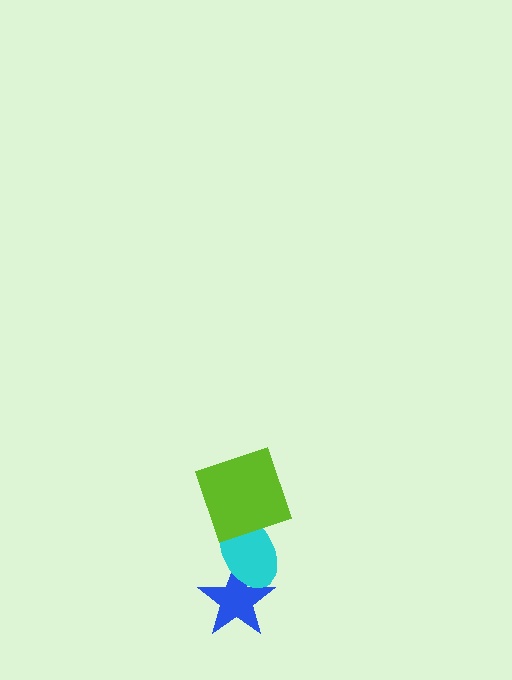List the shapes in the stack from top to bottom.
From top to bottom: the lime square, the cyan ellipse, the blue star.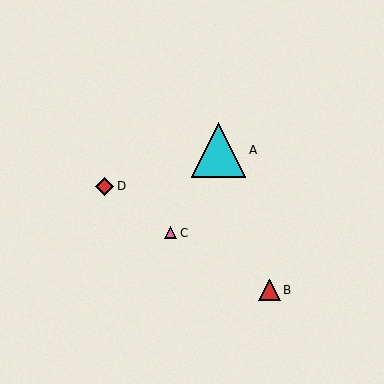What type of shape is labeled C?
Shape C is a pink triangle.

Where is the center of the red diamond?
The center of the red diamond is at (105, 186).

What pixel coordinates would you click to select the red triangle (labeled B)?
Click at (270, 290) to select the red triangle B.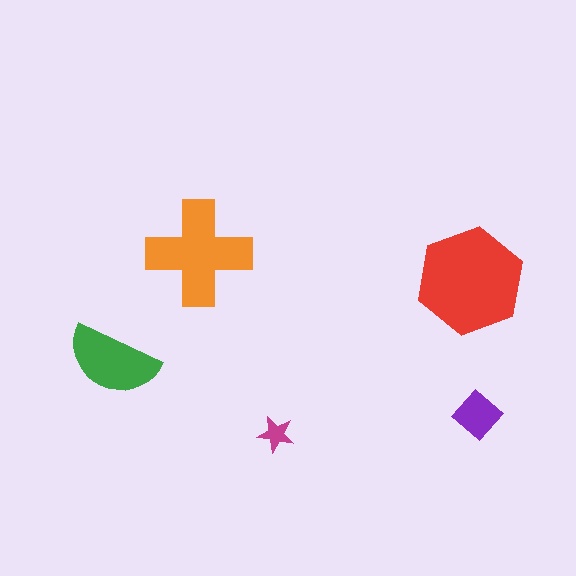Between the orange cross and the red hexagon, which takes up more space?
The red hexagon.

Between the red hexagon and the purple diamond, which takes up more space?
The red hexagon.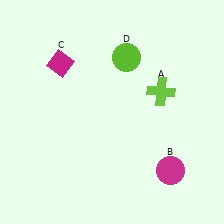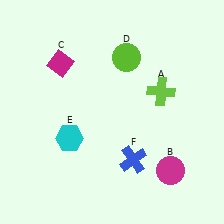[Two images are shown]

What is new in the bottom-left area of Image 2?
A cyan hexagon (E) was added in the bottom-left area of Image 2.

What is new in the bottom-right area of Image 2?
A blue cross (F) was added in the bottom-right area of Image 2.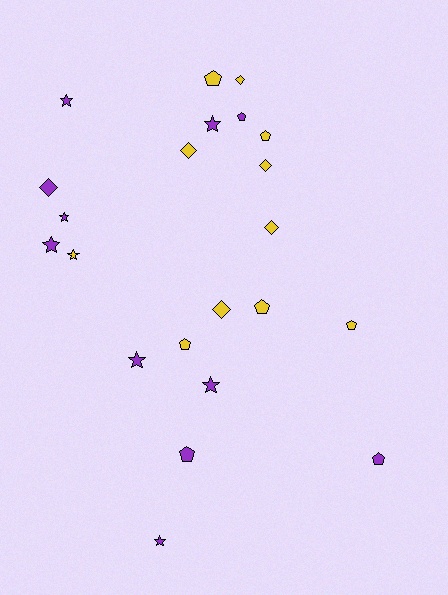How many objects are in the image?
There are 22 objects.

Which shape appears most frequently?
Star, with 8 objects.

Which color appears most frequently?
Yellow, with 11 objects.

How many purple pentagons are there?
There are 3 purple pentagons.